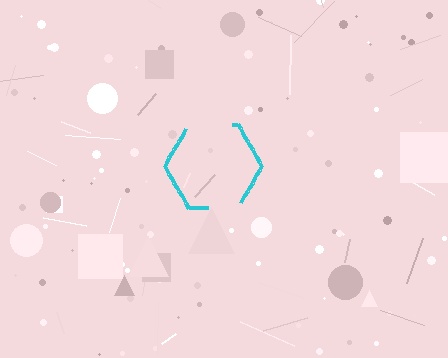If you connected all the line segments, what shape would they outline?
They would outline a hexagon.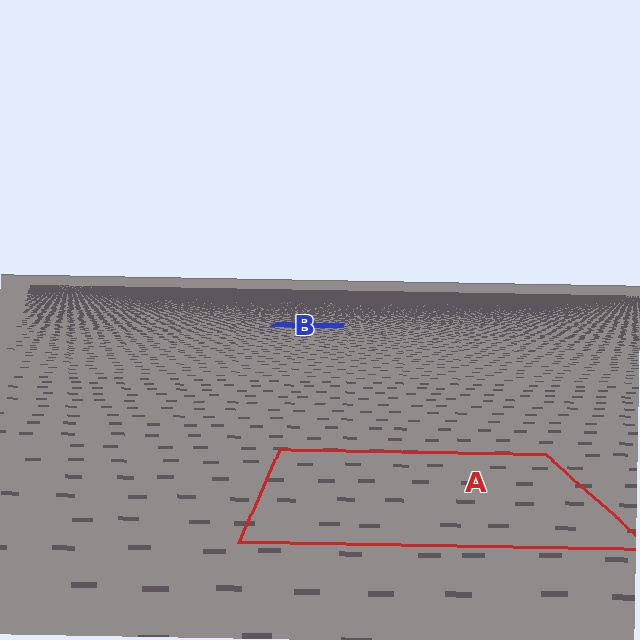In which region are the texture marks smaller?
The texture marks are smaller in region B, because it is farther away.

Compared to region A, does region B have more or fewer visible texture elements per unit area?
Region B has more texture elements per unit area — they are packed more densely because it is farther away.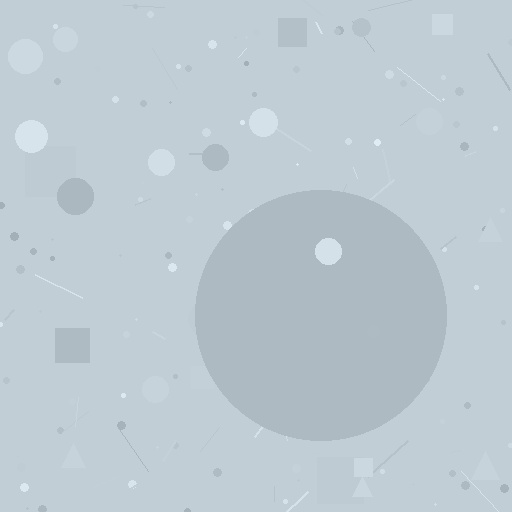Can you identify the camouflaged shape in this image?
The camouflaged shape is a circle.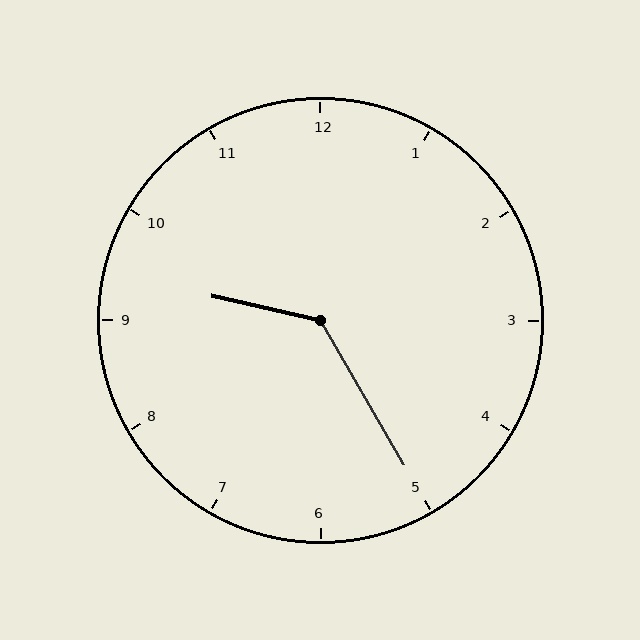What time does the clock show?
9:25.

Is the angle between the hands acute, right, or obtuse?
It is obtuse.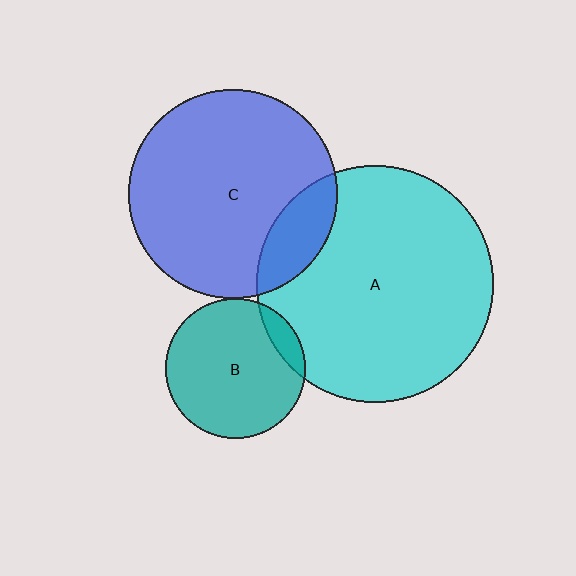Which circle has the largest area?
Circle A (cyan).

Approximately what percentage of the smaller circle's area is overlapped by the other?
Approximately 15%.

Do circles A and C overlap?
Yes.